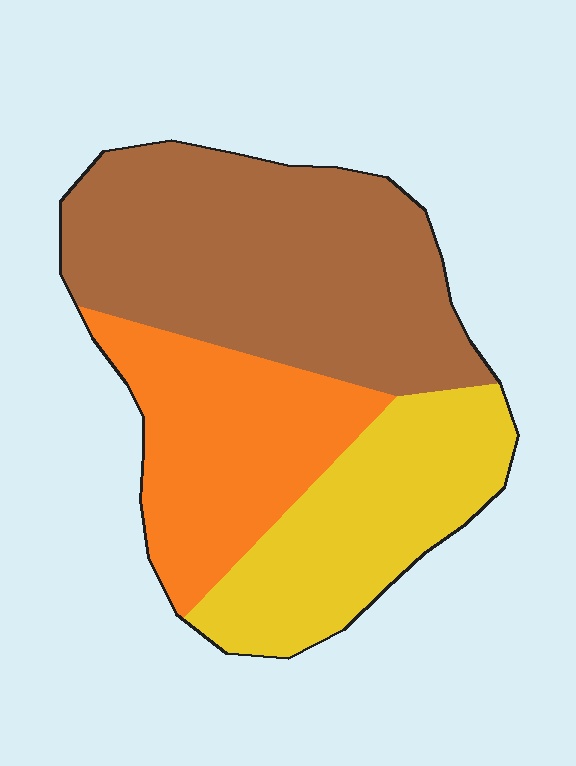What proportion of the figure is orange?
Orange takes up about one quarter (1/4) of the figure.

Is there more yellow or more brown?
Brown.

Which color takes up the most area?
Brown, at roughly 45%.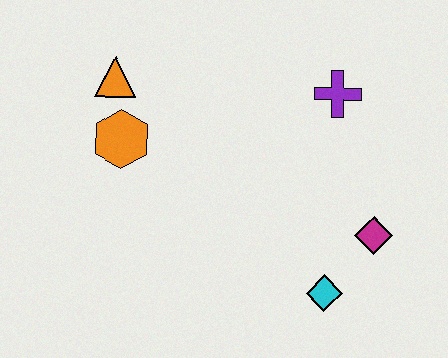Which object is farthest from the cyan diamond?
The orange triangle is farthest from the cyan diamond.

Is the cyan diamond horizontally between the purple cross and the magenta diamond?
No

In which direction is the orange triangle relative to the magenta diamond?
The orange triangle is to the left of the magenta diamond.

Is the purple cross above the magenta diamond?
Yes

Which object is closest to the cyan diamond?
The magenta diamond is closest to the cyan diamond.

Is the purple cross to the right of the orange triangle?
Yes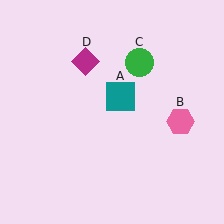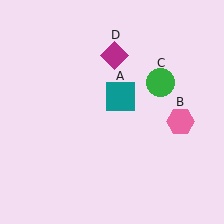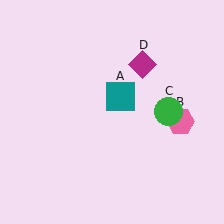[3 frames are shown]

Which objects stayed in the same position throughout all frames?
Teal square (object A) and pink hexagon (object B) remained stationary.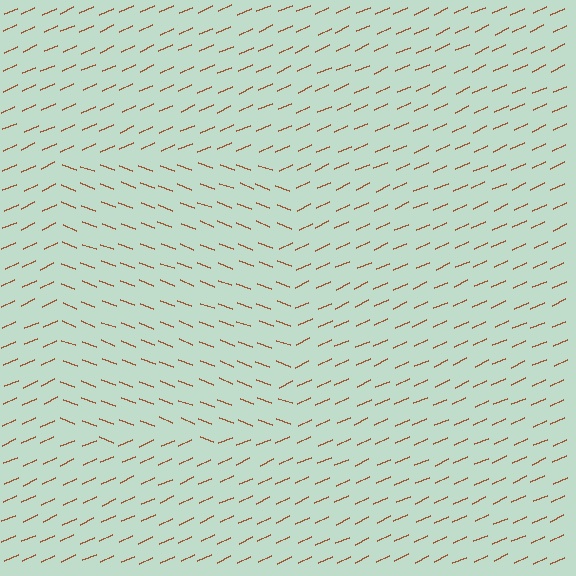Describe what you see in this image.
The image is filled with small brown line segments. A rectangle region in the image has lines oriented differently from the surrounding lines, creating a visible texture boundary.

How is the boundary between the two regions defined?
The boundary is defined purely by a change in line orientation (approximately 45 degrees difference). All lines are the same color and thickness.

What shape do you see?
I see a rectangle.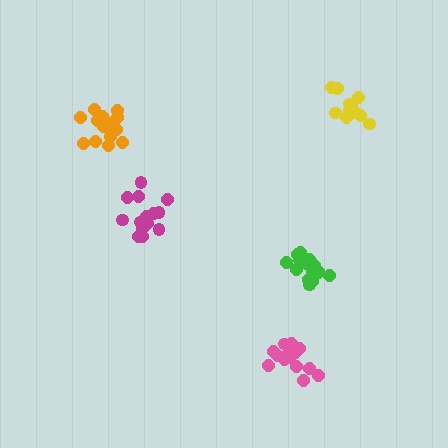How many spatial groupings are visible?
There are 5 spatial groupings.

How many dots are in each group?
Group 1: 11 dots, Group 2: 14 dots, Group 3: 15 dots, Group 4: 14 dots, Group 5: 16 dots (70 total).